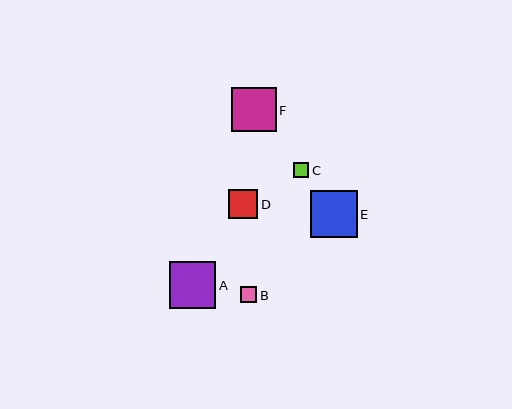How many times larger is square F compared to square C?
Square F is approximately 2.9 times the size of square C.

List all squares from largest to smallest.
From largest to smallest: E, A, F, D, B, C.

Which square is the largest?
Square E is the largest with a size of approximately 47 pixels.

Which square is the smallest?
Square C is the smallest with a size of approximately 15 pixels.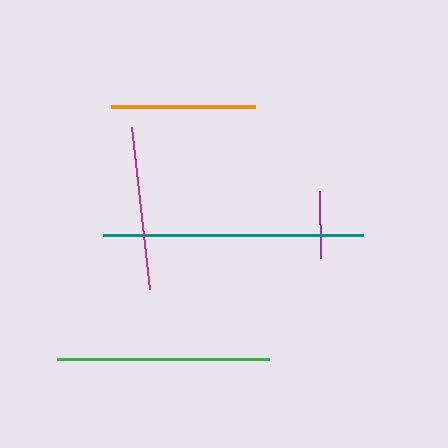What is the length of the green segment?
The green segment is approximately 212 pixels long.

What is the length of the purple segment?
The purple segment is approximately 67 pixels long.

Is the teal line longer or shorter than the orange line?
The teal line is longer than the orange line.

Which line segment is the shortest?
The purple line is the shortest at approximately 67 pixels.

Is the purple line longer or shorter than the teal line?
The teal line is longer than the purple line.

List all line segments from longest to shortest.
From longest to shortest: teal, green, magenta, orange, purple.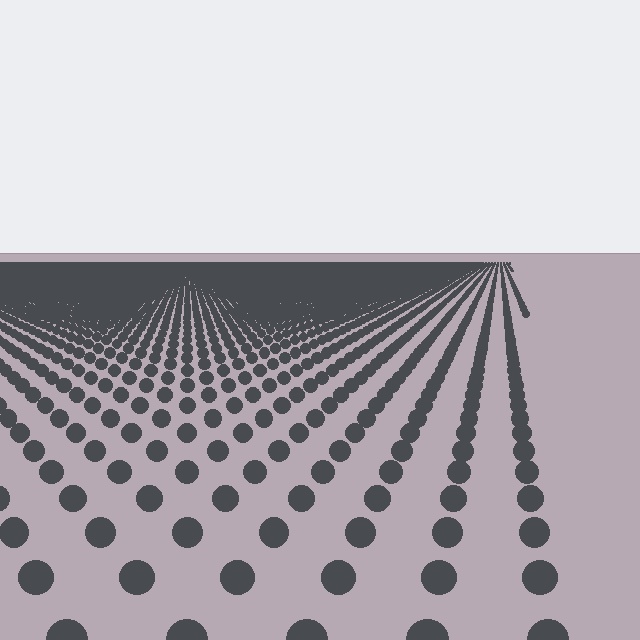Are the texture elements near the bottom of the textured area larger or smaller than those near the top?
Larger. Near the bottom, elements are closer to the viewer and appear at a bigger on-screen size.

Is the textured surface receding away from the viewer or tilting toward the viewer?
The surface is receding away from the viewer. Texture elements get smaller and denser toward the top.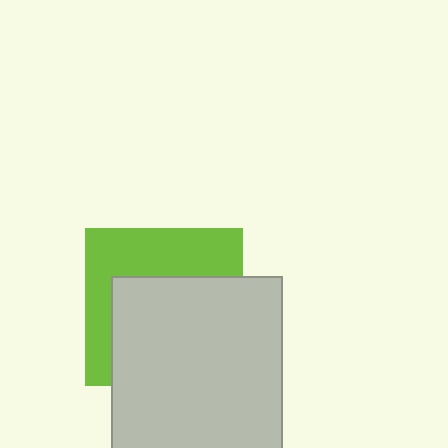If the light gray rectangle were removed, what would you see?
You would see the complete lime square.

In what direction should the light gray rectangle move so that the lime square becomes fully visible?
The light gray rectangle should move down. That is the shortest direction to clear the overlap and leave the lime square fully visible.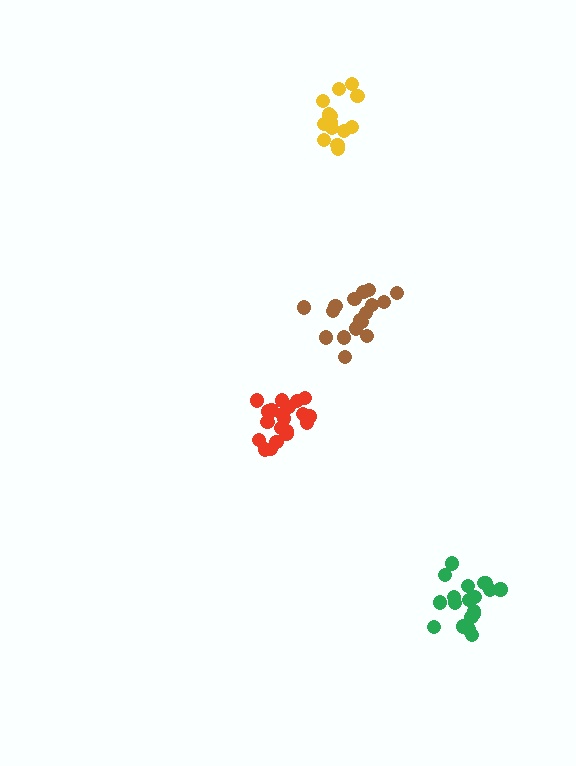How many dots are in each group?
Group 1: 15 dots, Group 2: 19 dots, Group 3: 20 dots, Group 4: 17 dots (71 total).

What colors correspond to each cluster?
The clusters are colored: yellow, green, red, brown.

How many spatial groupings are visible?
There are 4 spatial groupings.